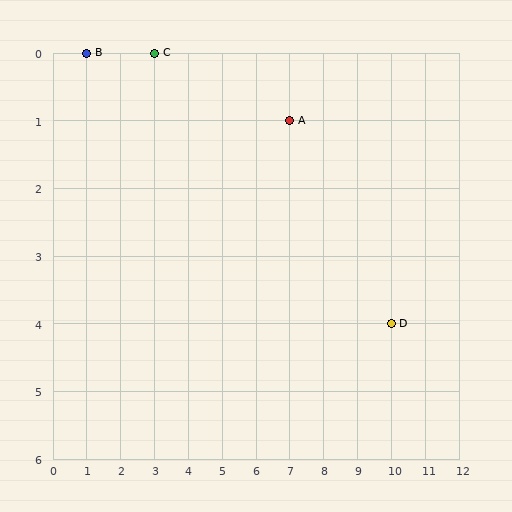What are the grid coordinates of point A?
Point A is at grid coordinates (7, 1).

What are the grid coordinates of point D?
Point D is at grid coordinates (10, 4).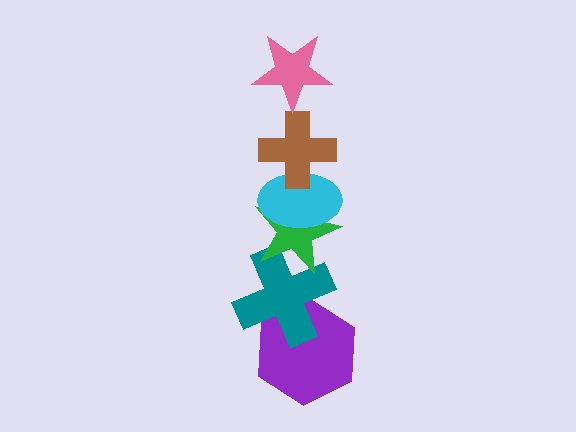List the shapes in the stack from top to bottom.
From top to bottom: the pink star, the brown cross, the cyan ellipse, the green star, the teal cross, the purple hexagon.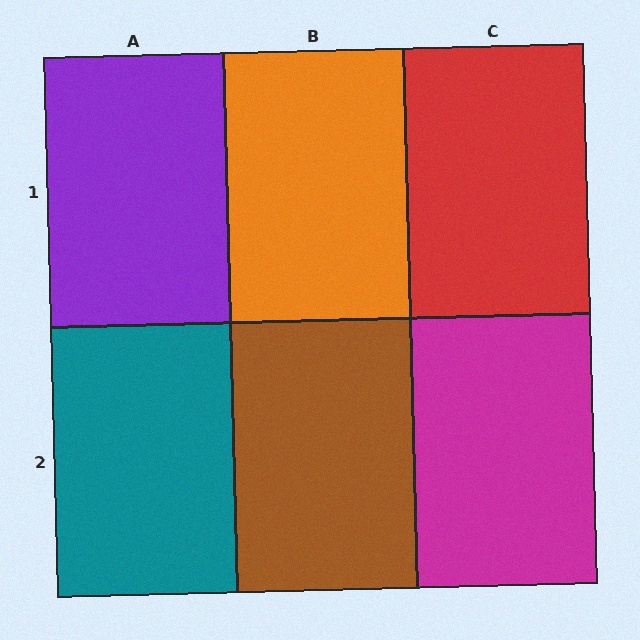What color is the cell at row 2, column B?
Brown.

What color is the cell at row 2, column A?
Teal.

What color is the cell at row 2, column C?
Magenta.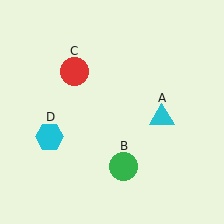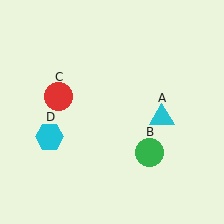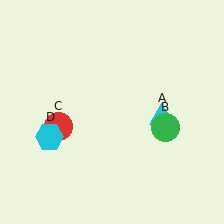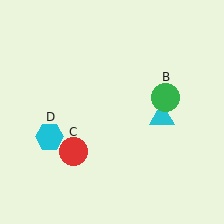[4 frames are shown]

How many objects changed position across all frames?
2 objects changed position: green circle (object B), red circle (object C).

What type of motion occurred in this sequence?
The green circle (object B), red circle (object C) rotated counterclockwise around the center of the scene.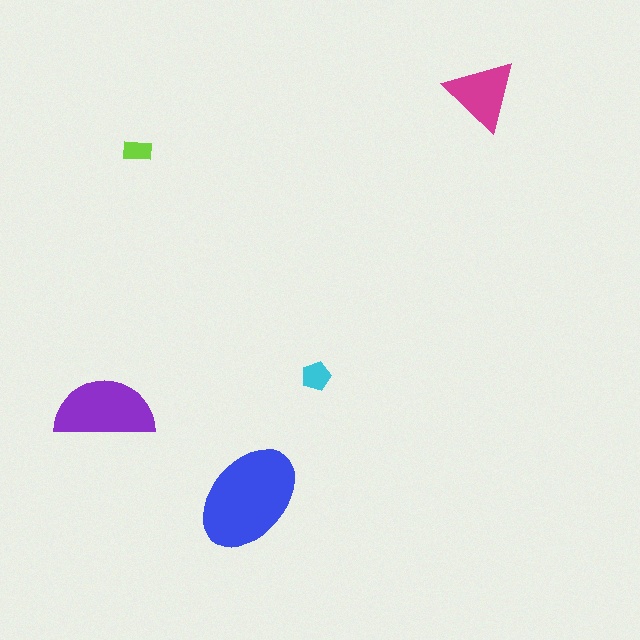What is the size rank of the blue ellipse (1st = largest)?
1st.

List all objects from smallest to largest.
The lime rectangle, the cyan pentagon, the magenta triangle, the purple semicircle, the blue ellipse.